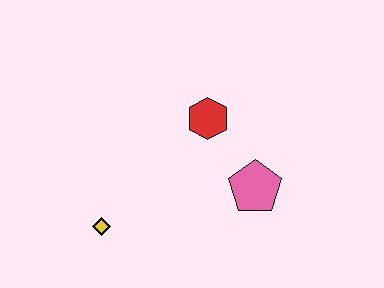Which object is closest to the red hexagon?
The pink pentagon is closest to the red hexagon.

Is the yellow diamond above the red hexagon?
No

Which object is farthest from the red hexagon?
The yellow diamond is farthest from the red hexagon.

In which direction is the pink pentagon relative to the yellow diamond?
The pink pentagon is to the right of the yellow diamond.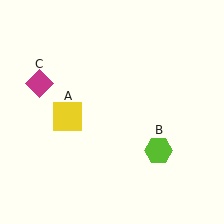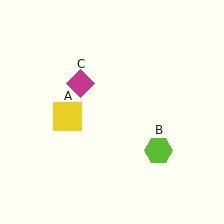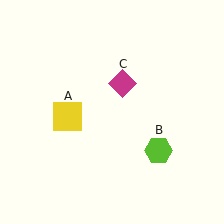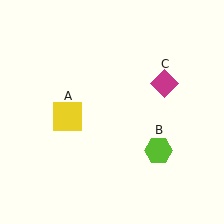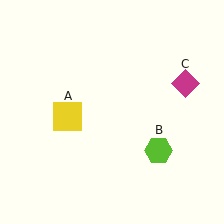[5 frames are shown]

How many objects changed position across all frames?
1 object changed position: magenta diamond (object C).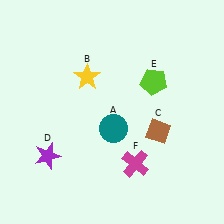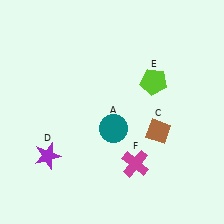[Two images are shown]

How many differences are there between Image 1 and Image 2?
There is 1 difference between the two images.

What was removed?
The yellow star (B) was removed in Image 2.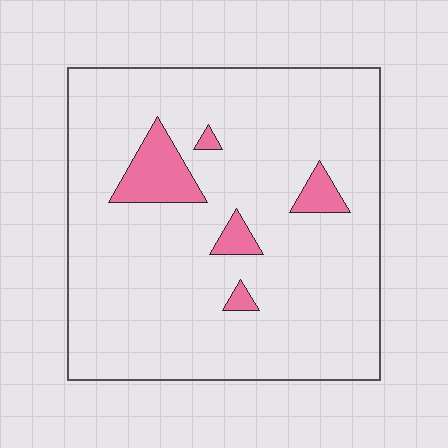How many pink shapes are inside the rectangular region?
5.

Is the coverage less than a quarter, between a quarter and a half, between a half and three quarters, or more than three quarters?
Less than a quarter.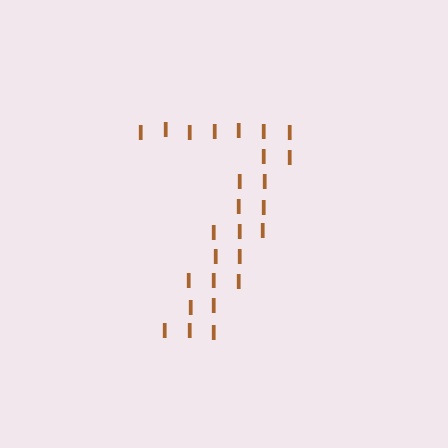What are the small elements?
The small elements are letter I's.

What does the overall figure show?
The overall figure shows the digit 7.